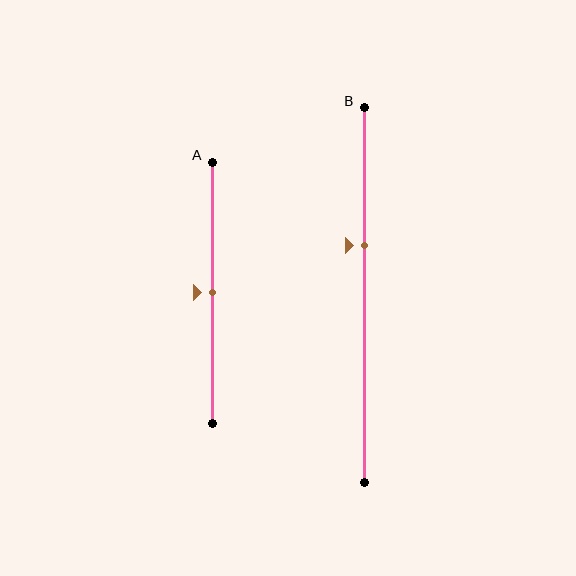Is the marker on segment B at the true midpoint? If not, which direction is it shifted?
No, the marker on segment B is shifted upward by about 13% of the segment length.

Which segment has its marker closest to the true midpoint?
Segment A has its marker closest to the true midpoint.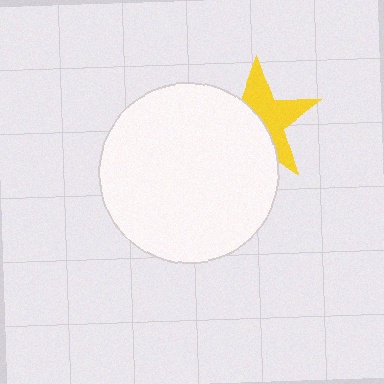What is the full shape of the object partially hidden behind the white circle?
The partially hidden object is a yellow star.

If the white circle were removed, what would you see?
You would see the complete yellow star.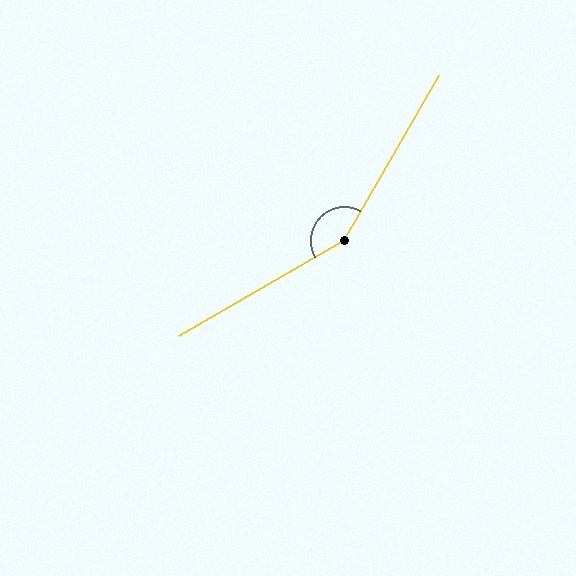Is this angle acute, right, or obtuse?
It is obtuse.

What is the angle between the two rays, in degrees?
Approximately 150 degrees.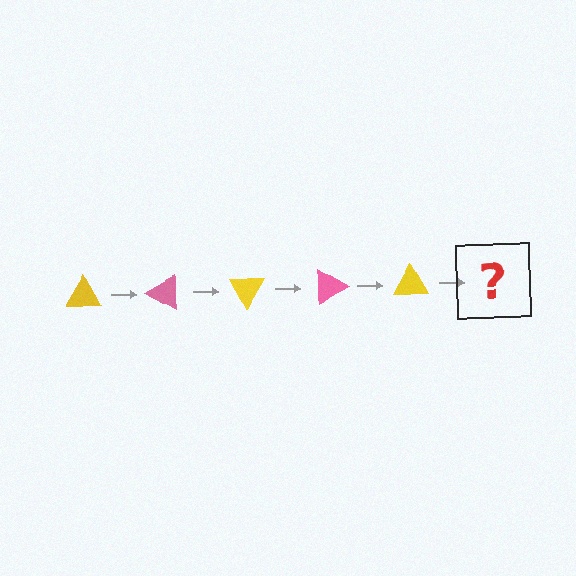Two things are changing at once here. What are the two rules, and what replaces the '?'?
The two rules are that it rotates 30 degrees each step and the color cycles through yellow and pink. The '?' should be a pink triangle, rotated 150 degrees from the start.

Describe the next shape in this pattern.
It should be a pink triangle, rotated 150 degrees from the start.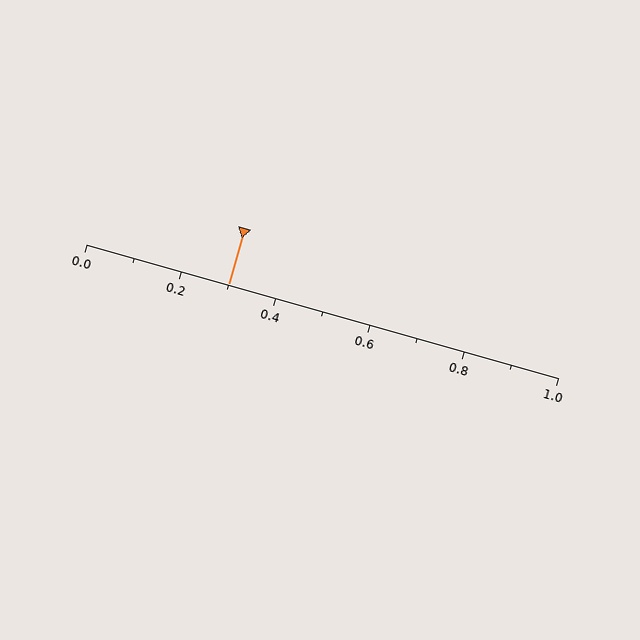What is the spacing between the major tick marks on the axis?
The major ticks are spaced 0.2 apart.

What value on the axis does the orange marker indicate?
The marker indicates approximately 0.3.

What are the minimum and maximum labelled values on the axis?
The axis runs from 0.0 to 1.0.